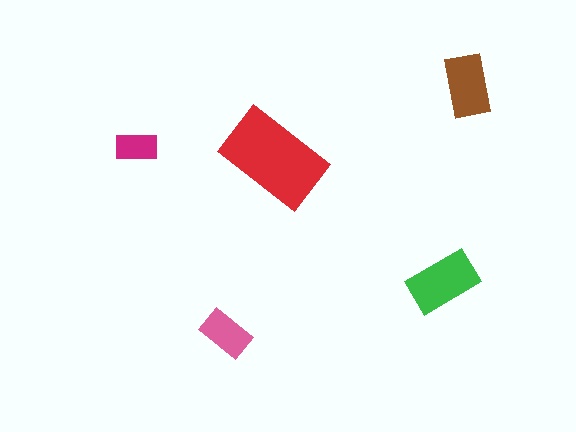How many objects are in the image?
There are 5 objects in the image.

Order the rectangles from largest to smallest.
the red one, the green one, the brown one, the pink one, the magenta one.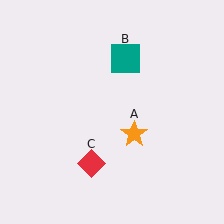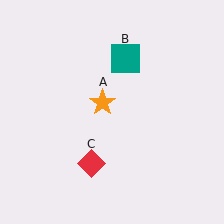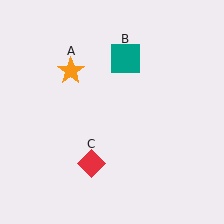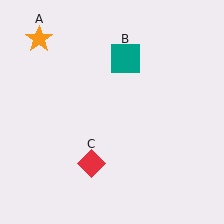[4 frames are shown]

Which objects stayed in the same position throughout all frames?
Teal square (object B) and red diamond (object C) remained stationary.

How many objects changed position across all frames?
1 object changed position: orange star (object A).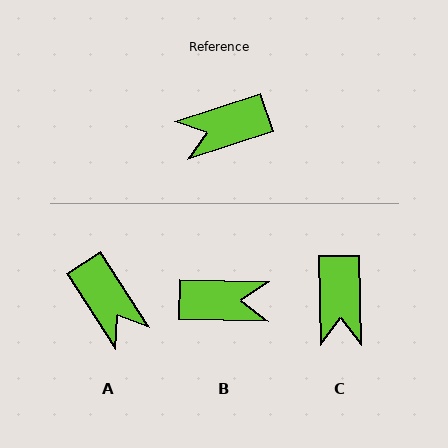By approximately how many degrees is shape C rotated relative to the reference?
Approximately 73 degrees counter-clockwise.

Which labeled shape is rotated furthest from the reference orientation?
B, about 161 degrees away.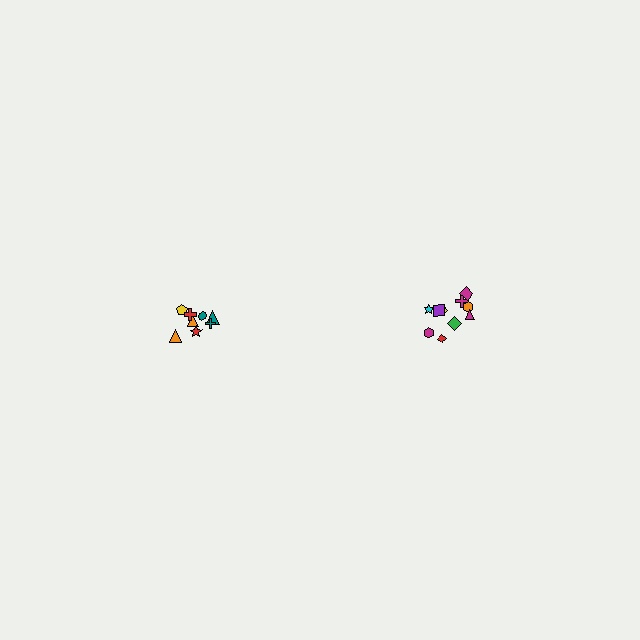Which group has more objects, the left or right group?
The right group.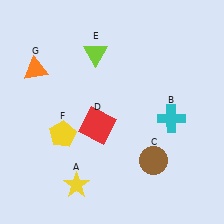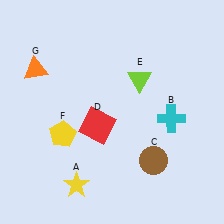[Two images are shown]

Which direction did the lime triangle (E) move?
The lime triangle (E) moved right.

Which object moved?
The lime triangle (E) moved right.